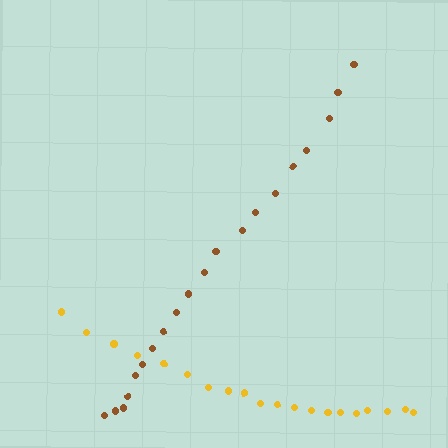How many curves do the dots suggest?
There are 2 distinct paths.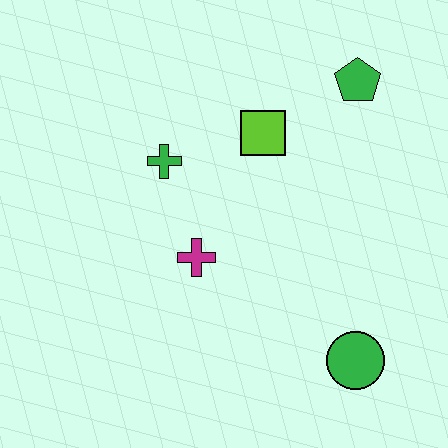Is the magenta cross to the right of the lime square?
No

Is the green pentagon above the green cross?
Yes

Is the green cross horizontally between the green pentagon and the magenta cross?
No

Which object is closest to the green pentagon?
The lime square is closest to the green pentagon.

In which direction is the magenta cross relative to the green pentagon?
The magenta cross is below the green pentagon.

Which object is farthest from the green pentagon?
The green circle is farthest from the green pentagon.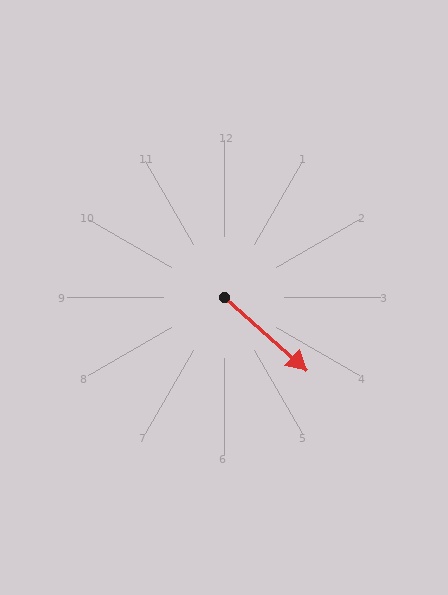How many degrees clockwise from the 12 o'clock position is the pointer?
Approximately 131 degrees.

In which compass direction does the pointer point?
Southeast.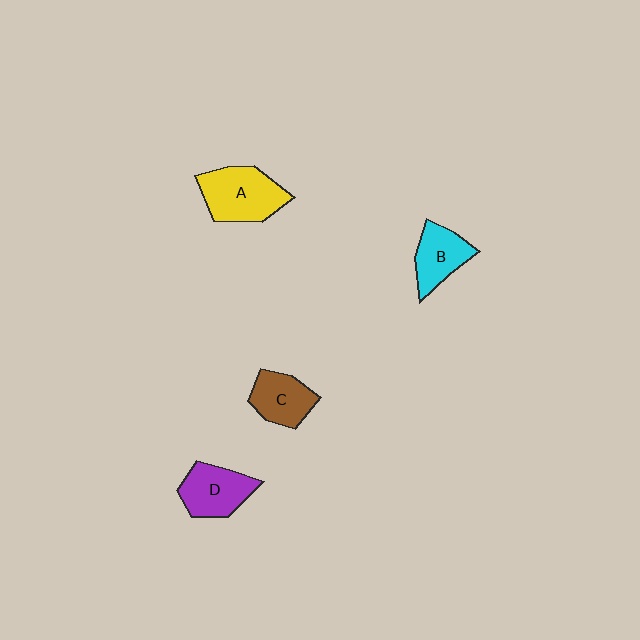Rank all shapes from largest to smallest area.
From largest to smallest: A (yellow), D (purple), B (cyan), C (brown).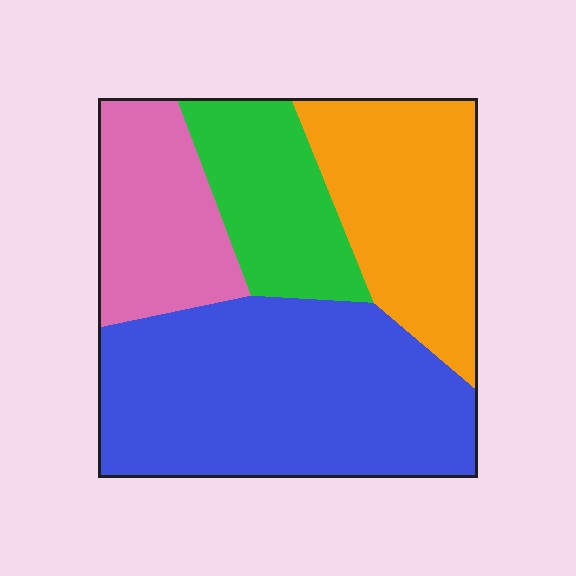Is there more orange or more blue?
Blue.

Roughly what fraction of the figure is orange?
Orange takes up about one quarter (1/4) of the figure.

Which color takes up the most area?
Blue, at roughly 40%.